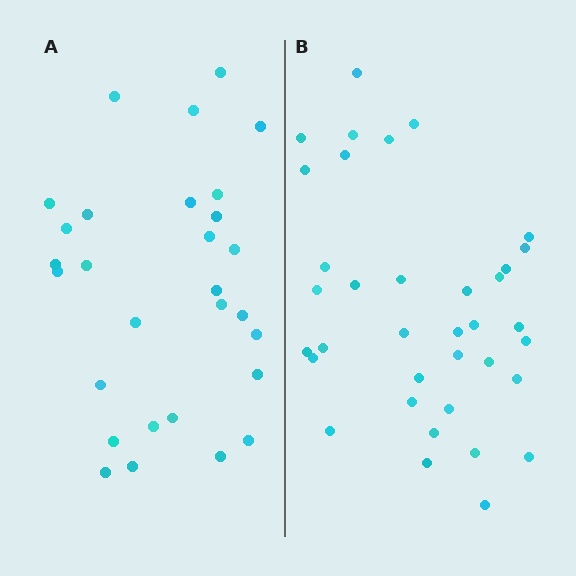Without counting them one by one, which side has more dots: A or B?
Region B (the right region) has more dots.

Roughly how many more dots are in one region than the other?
Region B has roughly 8 or so more dots than region A.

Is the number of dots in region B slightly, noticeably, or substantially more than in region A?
Region B has only slightly more — the two regions are fairly close. The ratio is roughly 1.2 to 1.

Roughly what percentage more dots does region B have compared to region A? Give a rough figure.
About 25% more.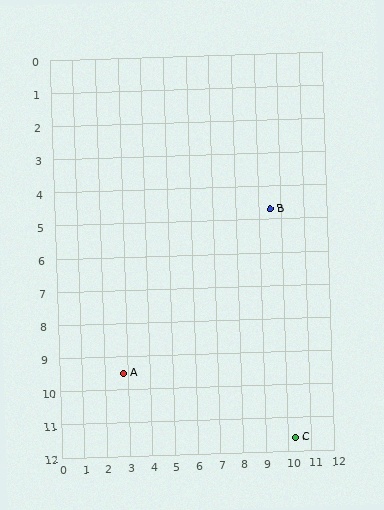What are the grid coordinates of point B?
Point B is at approximately (9.5, 4.7).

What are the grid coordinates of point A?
Point A is at approximately (2.8, 9.5).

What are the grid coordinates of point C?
Point C is at approximately (10.3, 11.6).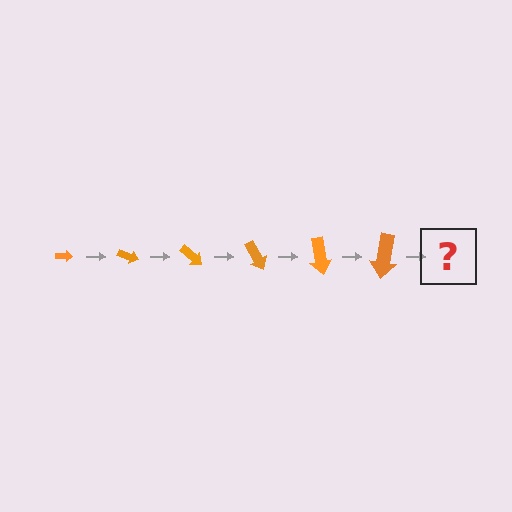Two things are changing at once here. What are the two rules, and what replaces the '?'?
The two rules are that the arrow grows larger each step and it rotates 20 degrees each step. The '?' should be an arrow, larger than the previous one and rotated 120 degrees from the start.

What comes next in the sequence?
The next element should be an arrow, larger than the previous one and rotated 120 degrees from the start.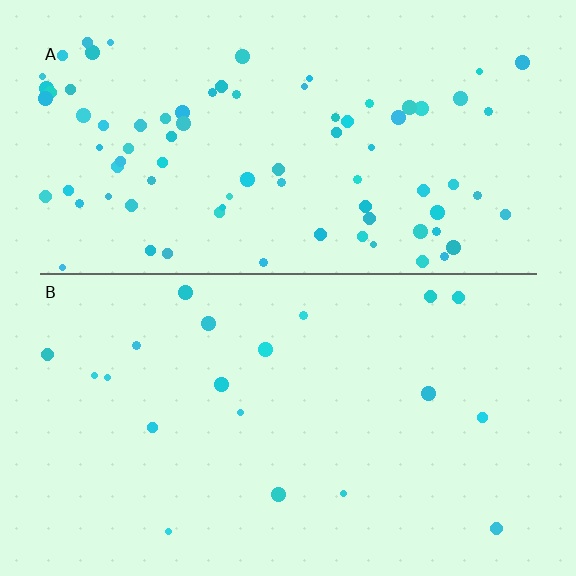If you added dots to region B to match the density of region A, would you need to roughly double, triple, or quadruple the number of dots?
Approximately quadruple.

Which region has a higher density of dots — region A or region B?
A (the top).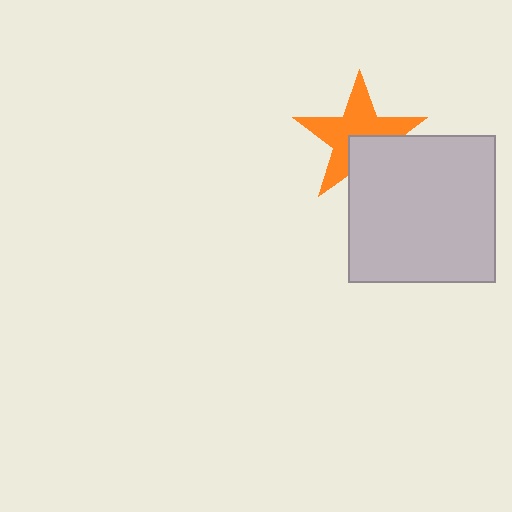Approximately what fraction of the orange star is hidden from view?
Roughly 34% of the orange star is hidden behind the light gray square.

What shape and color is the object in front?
The object in front is a light gray square.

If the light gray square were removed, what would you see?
You would see the complete orange star.